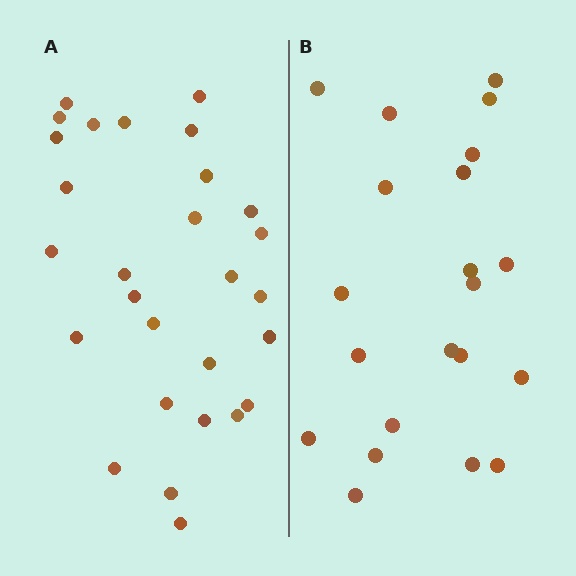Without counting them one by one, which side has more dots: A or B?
Region A (the left region) has more dots.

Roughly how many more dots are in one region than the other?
Region A has roughly 8 or so more dots than region B.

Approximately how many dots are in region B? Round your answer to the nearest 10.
About 20 dots. (The exact count is 21, which rounds to 20.)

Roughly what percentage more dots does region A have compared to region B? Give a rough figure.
About 35% more.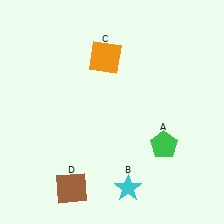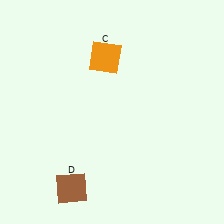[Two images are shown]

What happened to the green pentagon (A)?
The green pentagon (A) was removed in Image 2. It was in the bottom-right area of Image 1.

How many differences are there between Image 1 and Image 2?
There are 2 differences between the two images.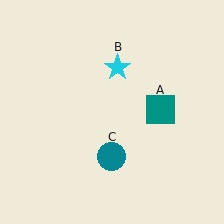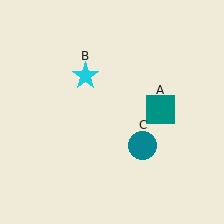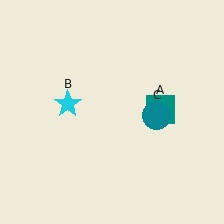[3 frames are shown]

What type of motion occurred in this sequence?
The cyan star (object B), teal circle (object C) rotated counterclockwise around the center of the scene.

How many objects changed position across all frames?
2 objects changed position: cyan star (object B), teal circle (object C).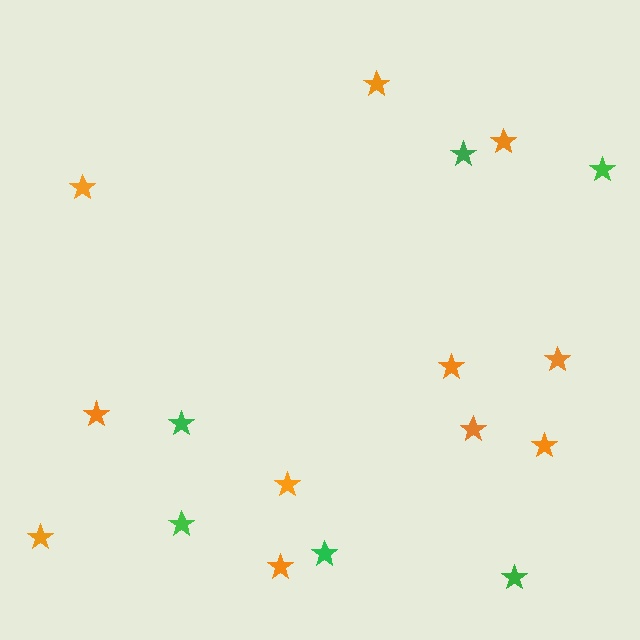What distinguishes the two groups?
There are 2 groups: one group of green stars (6) and one group of orange stars (11).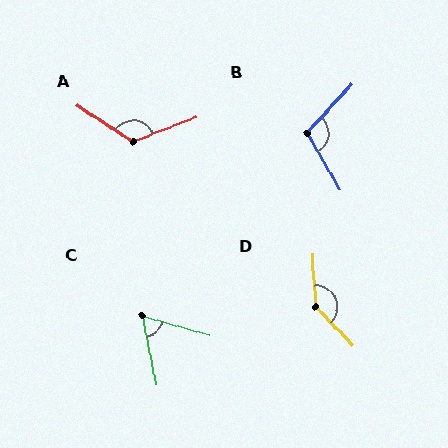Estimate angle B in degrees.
Approximately 106 degrees.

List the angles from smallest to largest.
C (63°), B (106°), A (126°), D (139°).